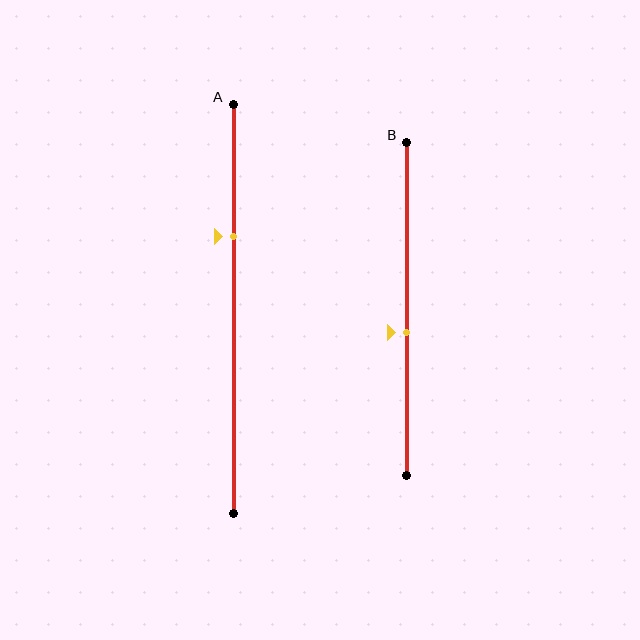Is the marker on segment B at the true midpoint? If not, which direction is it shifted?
No, the marker on segment B is shifted downward by about 7% of the segment length.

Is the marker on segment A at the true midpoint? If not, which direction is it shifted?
No, the marker on segment A is shifted upward by about 18% of the segment length.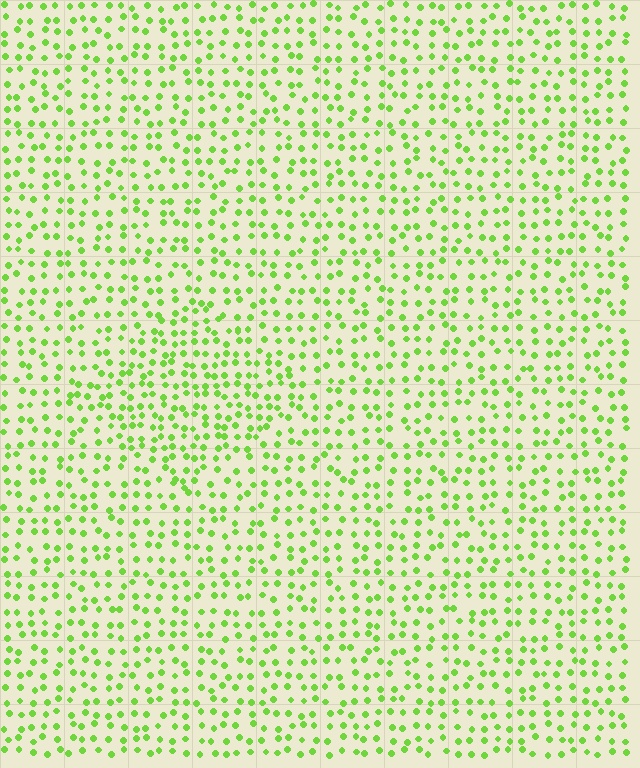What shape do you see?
I see a diamond.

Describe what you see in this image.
The image contains small lime elements arranged at two different densities. A diamond-shaped region is visible where the elements are more densely packed than the surrounding area.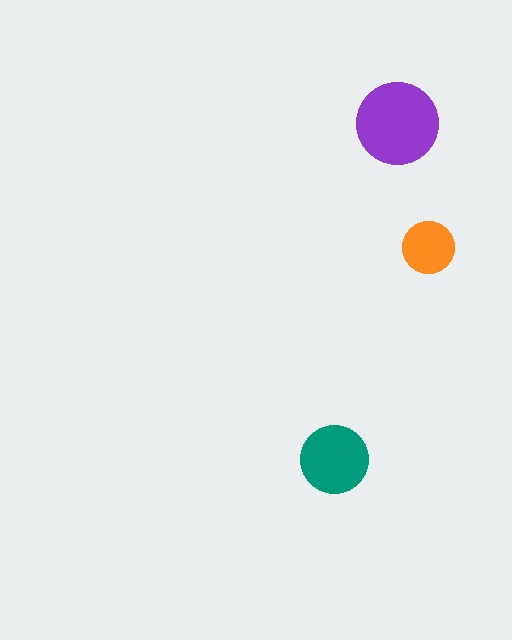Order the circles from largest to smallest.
the purple one, the teal one, the orange one.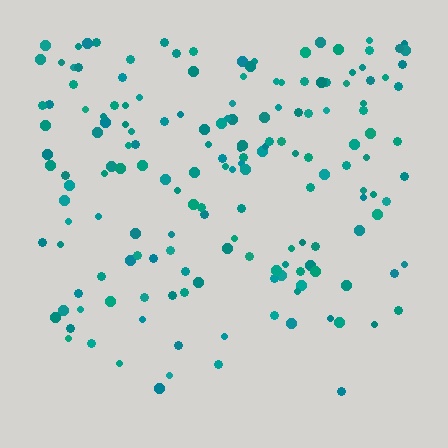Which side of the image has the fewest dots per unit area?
The bottom.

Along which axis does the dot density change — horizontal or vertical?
Vertical.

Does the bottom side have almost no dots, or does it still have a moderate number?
Still a moderate number, just noticeably fewer than the top.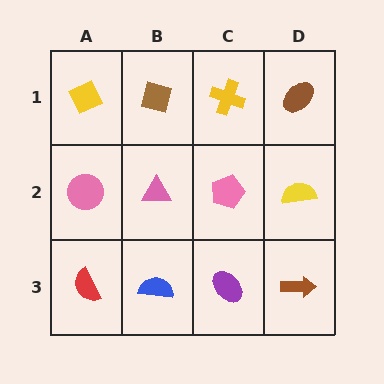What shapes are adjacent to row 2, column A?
A yellow diamond (row 1, column A), a red semicircle (row 3, column A), a pink triangle (row 2, column B).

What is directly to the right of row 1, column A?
A brown diamond.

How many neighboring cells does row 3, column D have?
2.